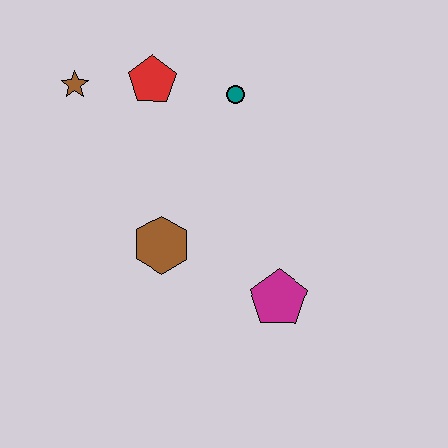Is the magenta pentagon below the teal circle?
Yes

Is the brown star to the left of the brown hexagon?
Yes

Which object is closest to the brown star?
The red pentagon is closest to the brown star.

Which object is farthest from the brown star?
The magenta pentagon is farthest from the brown star.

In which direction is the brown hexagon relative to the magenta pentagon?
The brown hexagon is to the left of the magenta pentagon.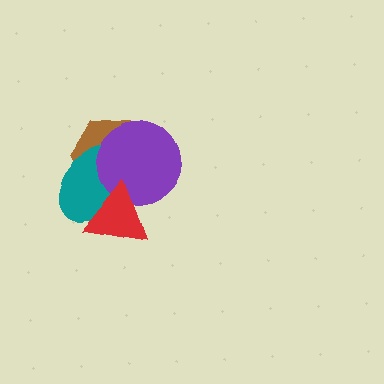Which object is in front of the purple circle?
The red triangle is in front of the purple circle.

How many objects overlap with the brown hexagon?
3 objects overlap with the brown hexagon.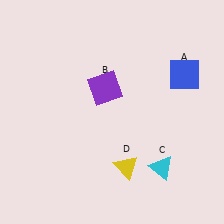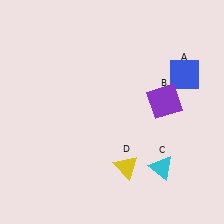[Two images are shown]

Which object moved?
The purple square (B) moved right.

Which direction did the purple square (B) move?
The purple square (B) moved right.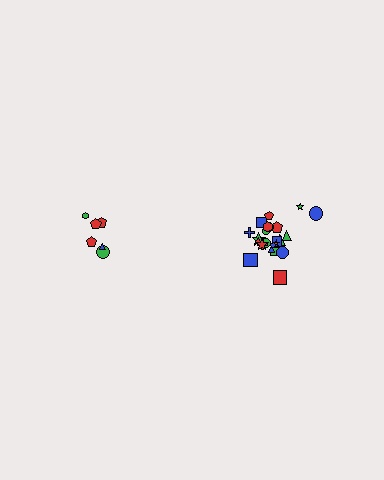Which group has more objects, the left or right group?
The right group.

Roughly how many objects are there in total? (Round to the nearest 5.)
Roughly 30 objects in total.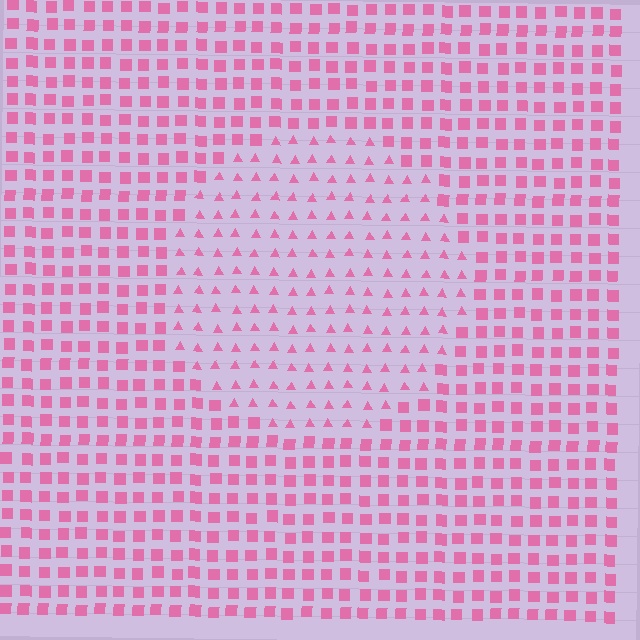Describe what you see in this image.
The image is filled with small pink elements arranged in a uniform grid. A circle-shaped region contains triangles, while the surrounding area contains squares. The boundary is defined purely by the change in element shape.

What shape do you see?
I see a circle.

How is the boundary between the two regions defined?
The boundary is defined by a change in element shape: triangles inside vs. squares outside. All elements share the same color and spacing.